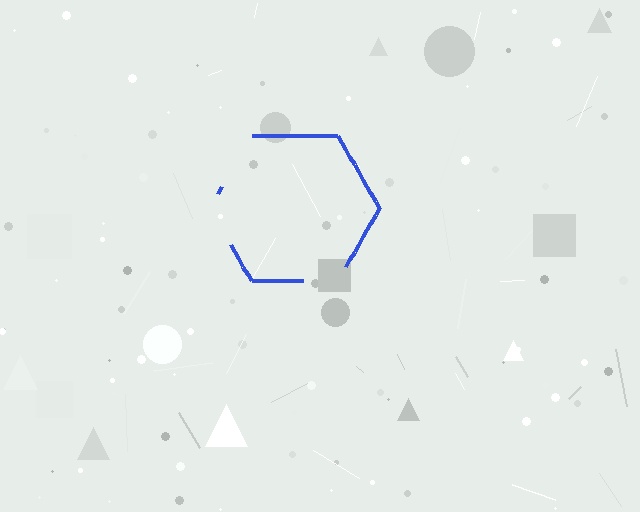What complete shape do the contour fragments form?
The contour fragments form a hexagon.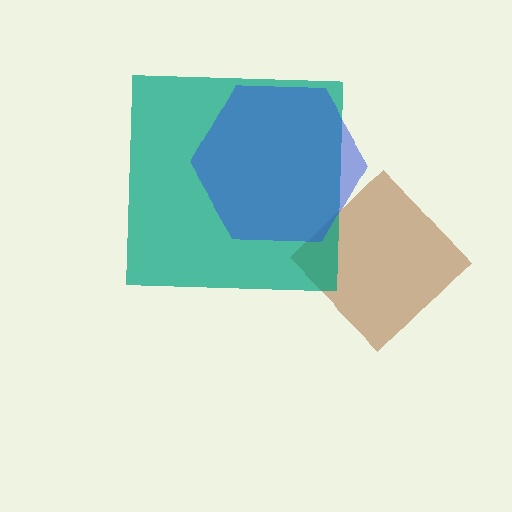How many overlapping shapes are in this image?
There are 3 overlapping shapes in the image.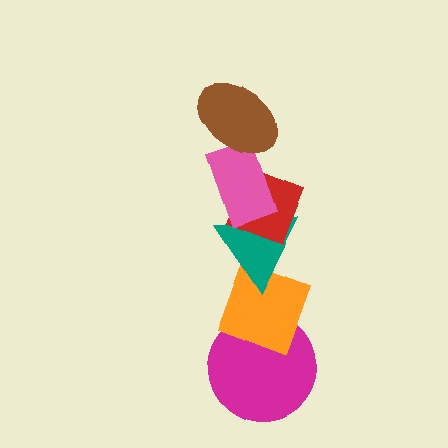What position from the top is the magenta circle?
The magenta circle is 6th from the top.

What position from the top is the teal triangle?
The teal triangle is 4th from the top.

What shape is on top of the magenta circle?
The orange diamond is on top of the magenta circle.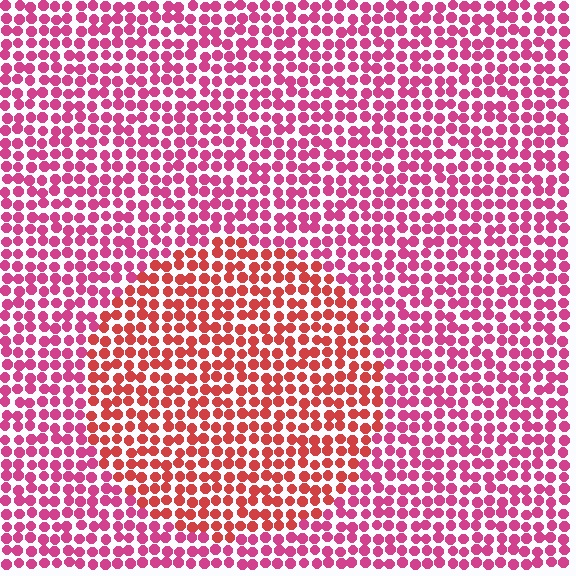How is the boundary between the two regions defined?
The boundary is defined purely by a slight shift in hue (about 30 degrees). Spacing, size, and orientation are identical on both sides.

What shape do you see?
I see a circle.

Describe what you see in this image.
The image is filled with small magenta elements in a uniform arrangement. A circle-shaped region is visible where the elements are tinted to a slightly different hue, forming a subtle color boundary.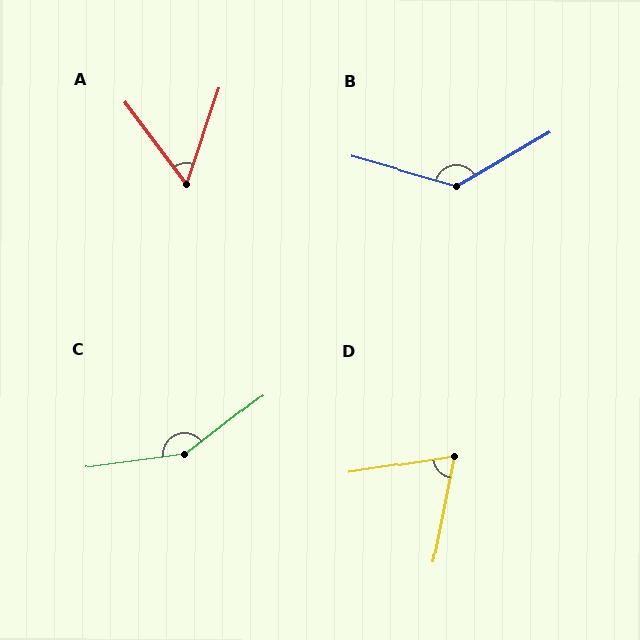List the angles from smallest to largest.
A (55°), D (70°), B (134°), C (150°).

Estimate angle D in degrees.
Approximately 70 degrees.